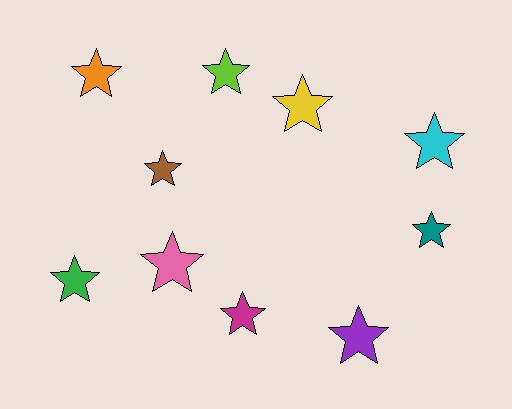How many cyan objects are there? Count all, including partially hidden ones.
There is 1 cyan object.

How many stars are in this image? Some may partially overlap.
There are 10 stars.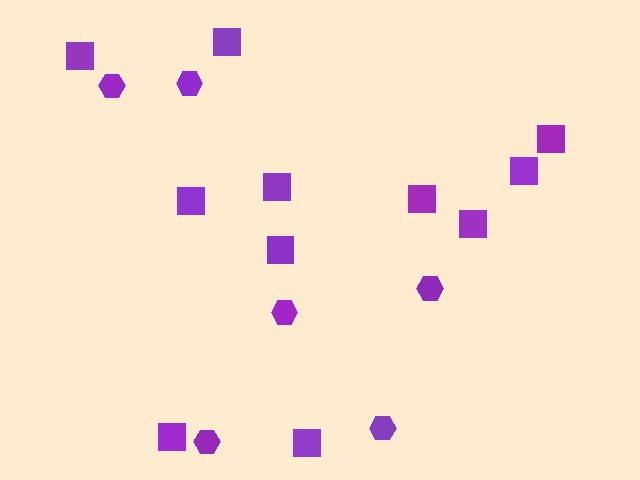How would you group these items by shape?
There are 2 groups: one group of squares (11) and one group of hexagons (6).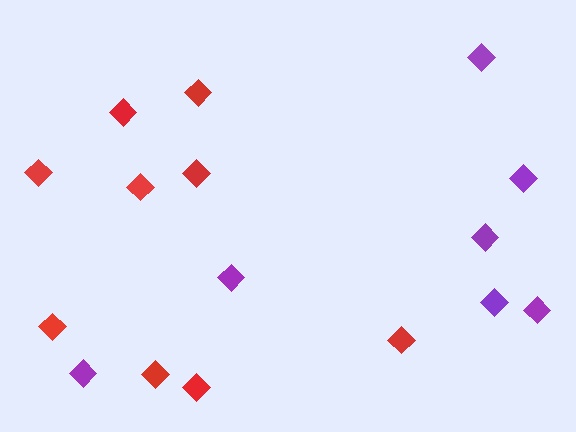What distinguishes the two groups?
There are 2 groups: one group of purple diamonds (7) and one group of red diamonds (9).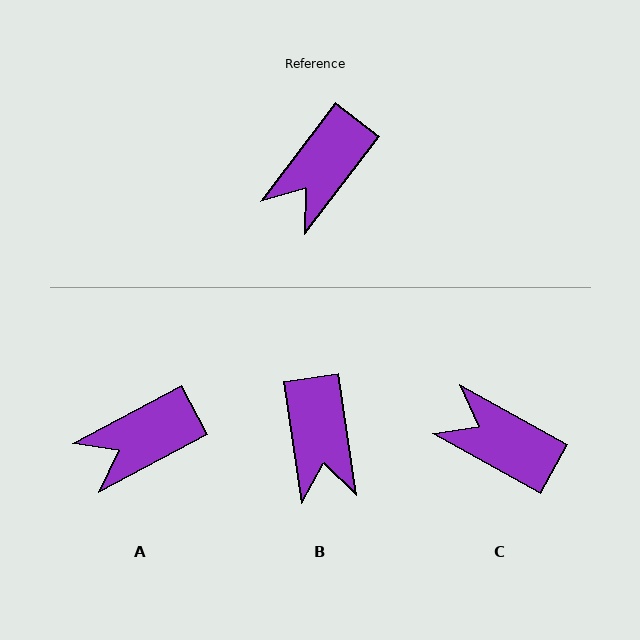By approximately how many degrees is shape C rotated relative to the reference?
Approximately 82 degrees clockwise.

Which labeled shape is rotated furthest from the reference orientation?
C, about 82 degrees away.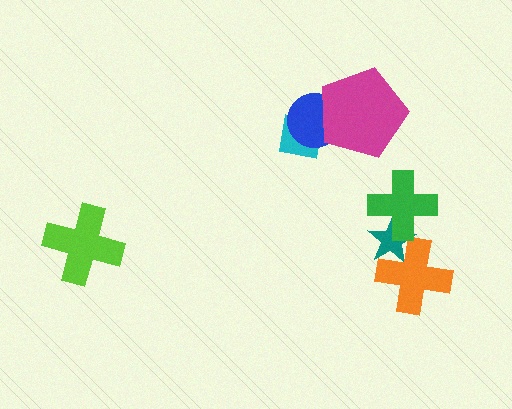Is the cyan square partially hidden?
Yes, it is partially covered by another shape.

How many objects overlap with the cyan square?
2 objects overlap with the cyan square.